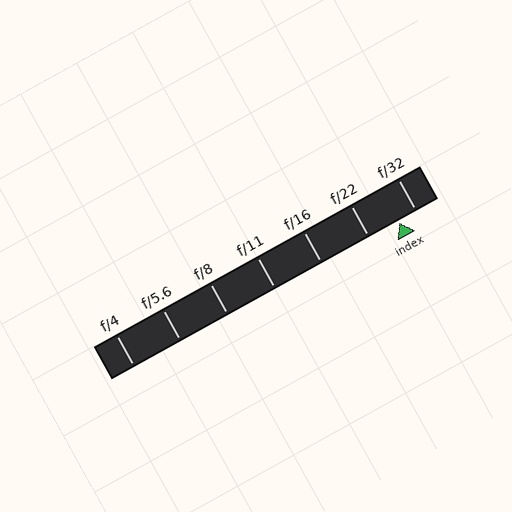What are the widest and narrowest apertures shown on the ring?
The widest aperture shown is f/4 and the narrowest is f/32.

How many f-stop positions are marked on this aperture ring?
There are 7 f-stop positions marked.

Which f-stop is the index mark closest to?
The index mark is closest to f/32.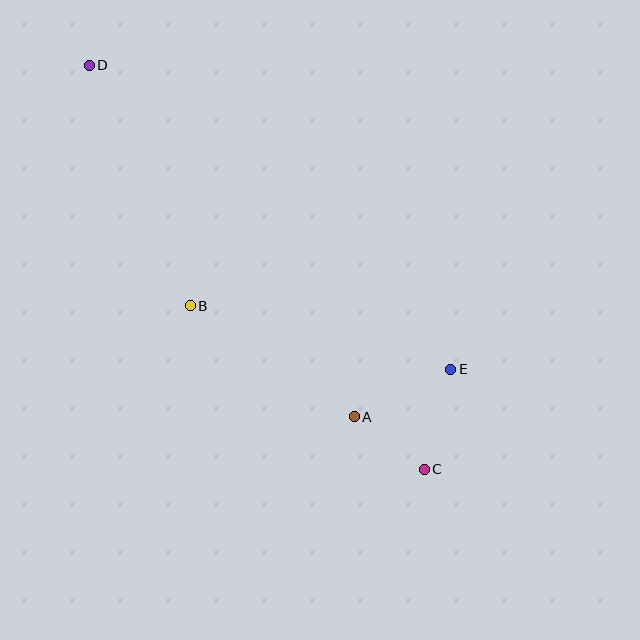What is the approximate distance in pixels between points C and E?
The distance between C and E is approximately 104 pixels.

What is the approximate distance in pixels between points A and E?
The distance between A and E is approximately 108 pixels.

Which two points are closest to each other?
Points A and C are closest to each other.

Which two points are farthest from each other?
Points C and D are farthest from each other.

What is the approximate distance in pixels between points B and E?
The distance between B and E is approximately 268 pixels.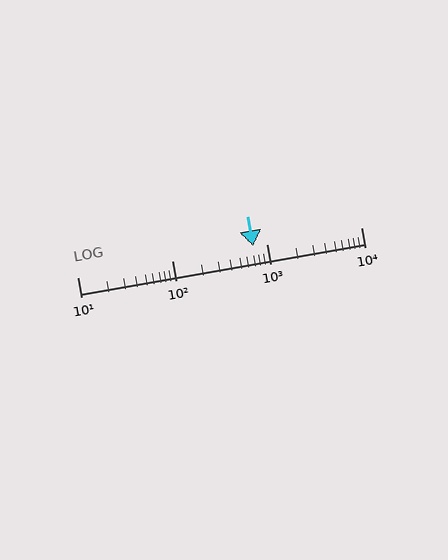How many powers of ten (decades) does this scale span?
The scale spans 3 decades, from 10 to 10000.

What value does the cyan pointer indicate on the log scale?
The pointer indicates approximately 730.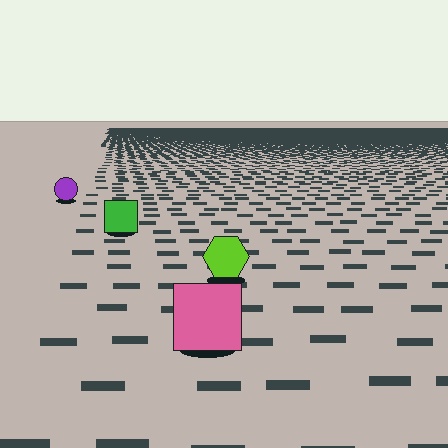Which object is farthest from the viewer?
The purple circle is farthest from the viewer. It appears smaller and the ground texture around it is denser.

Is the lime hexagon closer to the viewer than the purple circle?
Yes. The lime hexagon is closer — you can tell from the texture gradient: the ground texture is coarser near it.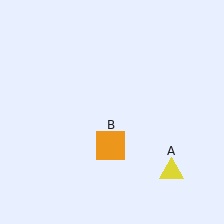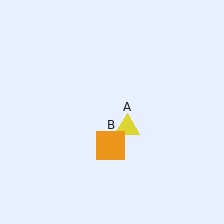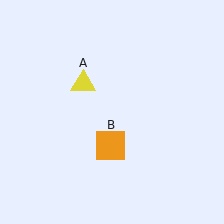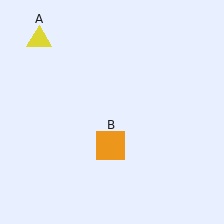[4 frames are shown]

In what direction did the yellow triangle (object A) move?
The yellow triangle (object A) moved up and to the left.